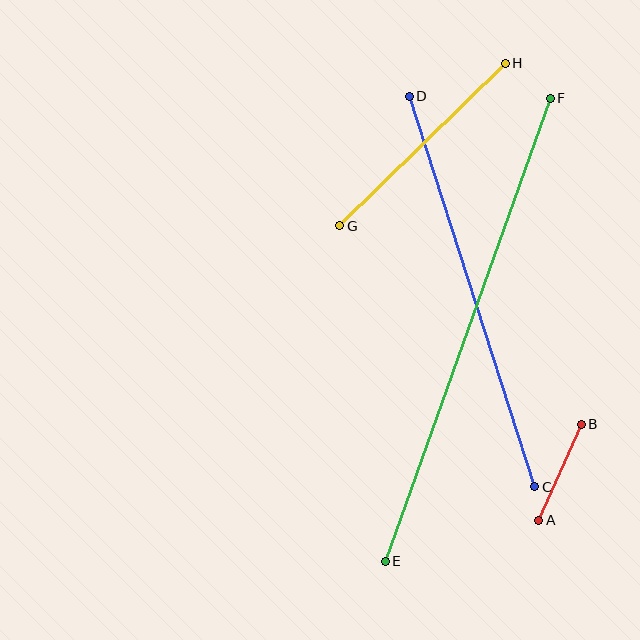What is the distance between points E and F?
The distance is approximately 492 pixels.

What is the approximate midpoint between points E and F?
The midpoint is at approximately (468, 330) pixels.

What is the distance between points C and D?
The distance is approximately 410 pixels.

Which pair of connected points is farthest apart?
Points E and F are farthest apart.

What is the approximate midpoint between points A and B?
The midpoint is at approximately (560, 472) pixels.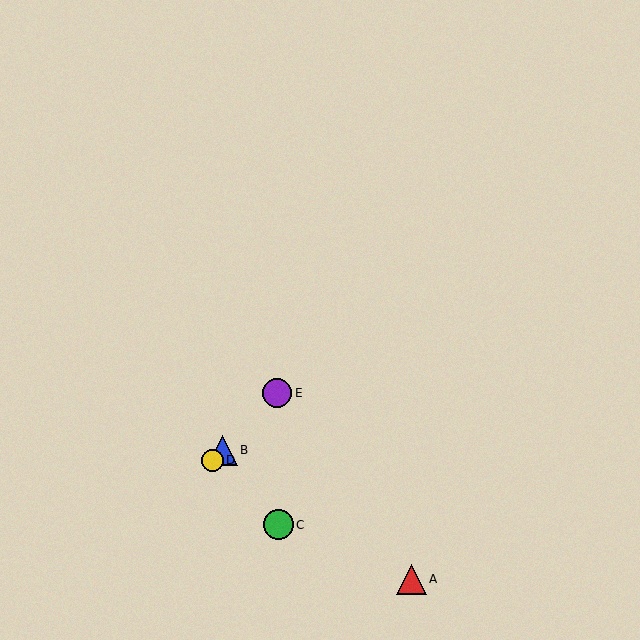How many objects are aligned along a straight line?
3 objects (B, D, E) are aligned along a straight line.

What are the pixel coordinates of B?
Object B is at (222, 450).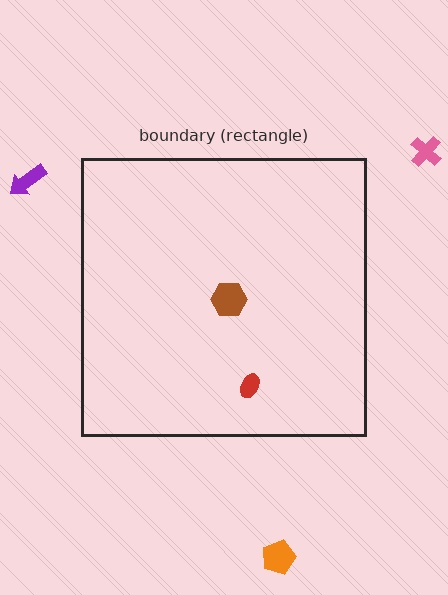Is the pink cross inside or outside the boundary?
Outside.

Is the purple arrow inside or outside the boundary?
Outside.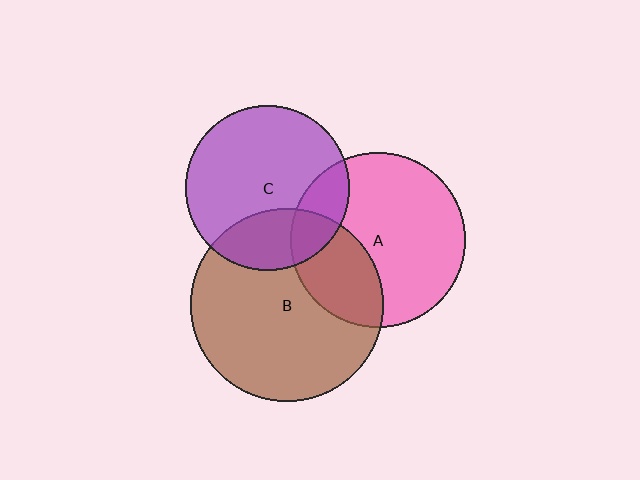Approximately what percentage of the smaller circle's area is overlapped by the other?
Approximately 30%.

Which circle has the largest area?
Circle B (brown).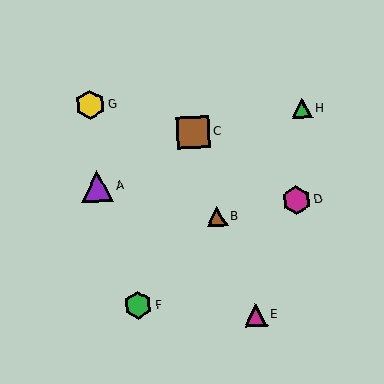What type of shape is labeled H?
Shape H is a green triangle.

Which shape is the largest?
The brown square (labeled C) is the largest.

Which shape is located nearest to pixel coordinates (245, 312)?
The magenta triangle (labeled E) at (256, 315) is nearest to that location.